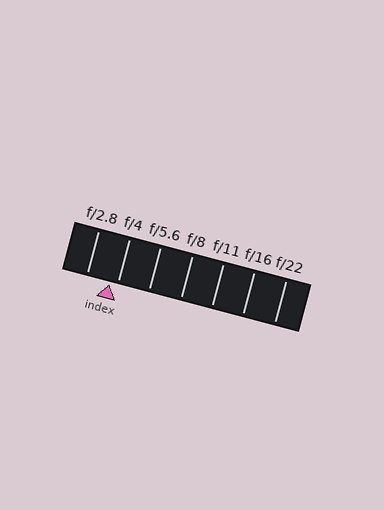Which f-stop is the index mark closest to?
The index mark is closest to f/4.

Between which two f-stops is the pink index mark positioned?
The index mark is between f/2.8 and f/4.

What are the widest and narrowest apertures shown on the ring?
The widest aperture shown is f/2.8 and the narrowest is f/22.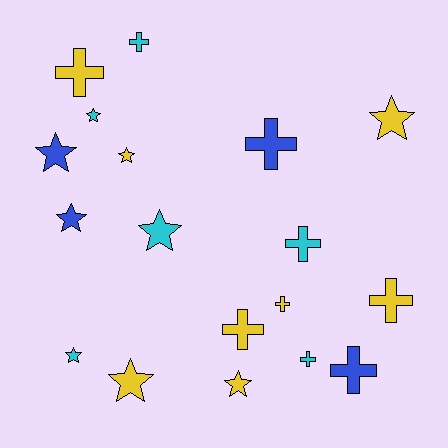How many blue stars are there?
There are 2 blue stars.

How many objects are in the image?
There are 18 objects.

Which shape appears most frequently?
Cross, with 9 objects.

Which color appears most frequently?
Yellow, with 8 objects.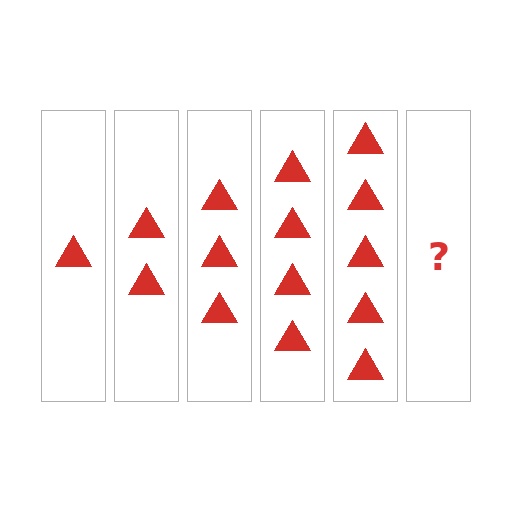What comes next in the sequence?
The next element should be 6 triangles.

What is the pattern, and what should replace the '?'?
The pattern is that each step adds one more triangle. The '?' should be 6 triangles.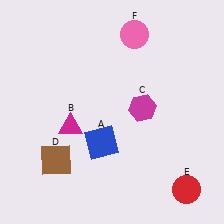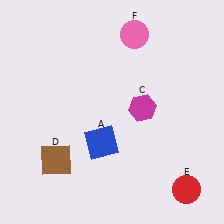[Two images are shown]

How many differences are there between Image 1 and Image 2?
There is 1 difference between the two images.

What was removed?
The magenta triangle (B) was removed in Image 2.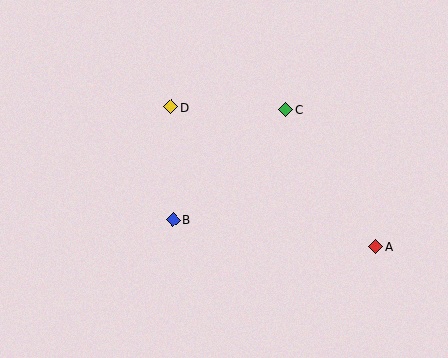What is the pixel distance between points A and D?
The distance between A and D is 248 pixels.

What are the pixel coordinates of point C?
Point C is at (286, 110).